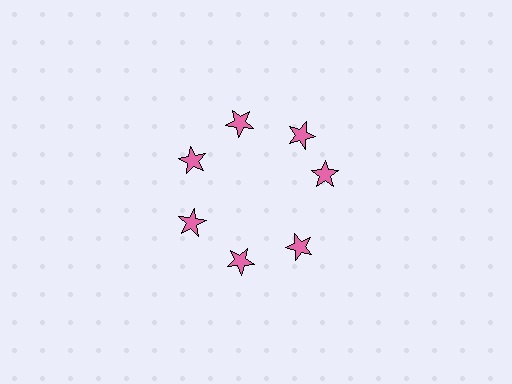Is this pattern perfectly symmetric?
No. The 7 pink stars are arranged in a ring, but one element near the 3 o'clock position is rotated out of alignment along the ring, breaking the 7-fold rotational symmetry.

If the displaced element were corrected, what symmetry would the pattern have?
It would have 7-fold rotational symmetry — the pattern would map onto itself every 51 degrees.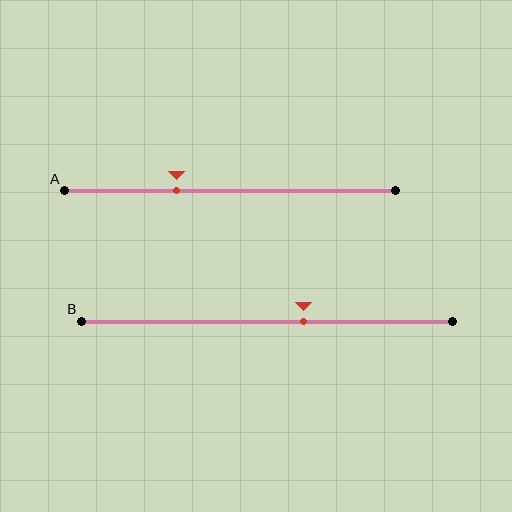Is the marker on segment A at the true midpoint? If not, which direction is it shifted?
No, the marker on segment A is shifted to the left by about 16% of the segment length.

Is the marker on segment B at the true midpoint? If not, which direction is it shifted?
No, the marker on segment B is shifted to the right by about 10% of the segment length.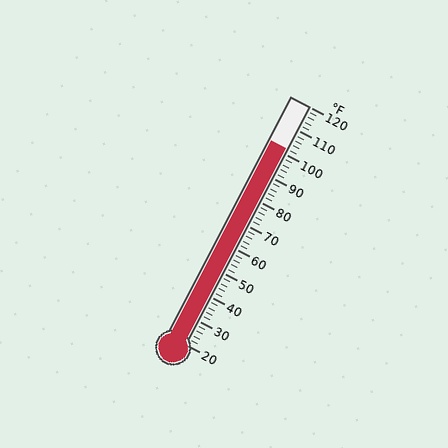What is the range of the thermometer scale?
The thermometer scale ranges from 20°F to 120°F.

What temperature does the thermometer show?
The thermometer shows approximately 102°F.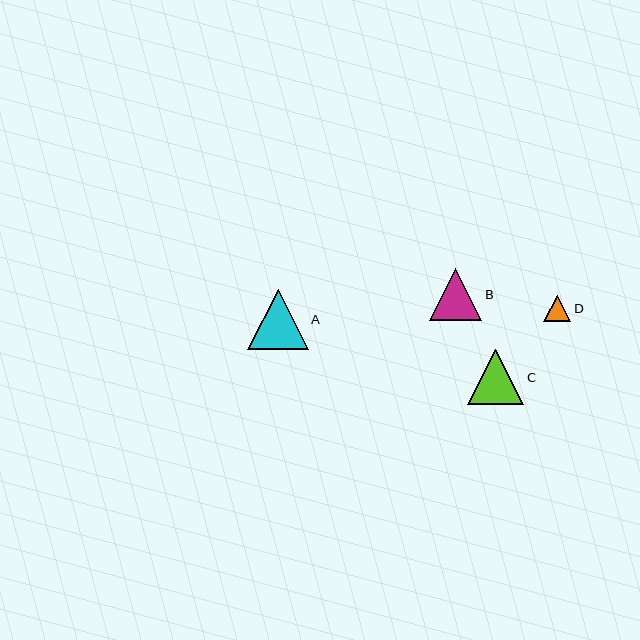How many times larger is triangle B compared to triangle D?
Triangle B is approximately 2.0 times the size of triangle D.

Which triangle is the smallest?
Triangle D is the smallest with a size of approximately 27 pixels.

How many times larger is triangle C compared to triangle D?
Triangle C is approximately 2.1 times the size of triangle D.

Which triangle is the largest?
Triangle A is the largest with a size of approximately 61 pixels.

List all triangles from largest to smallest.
From largest to smallest: A, C, B, D.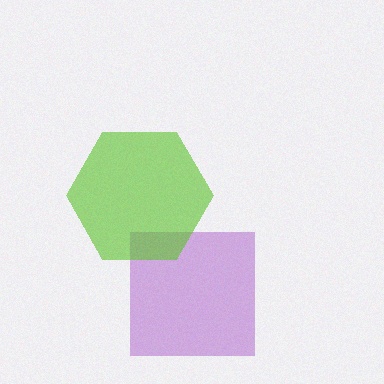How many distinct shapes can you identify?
There are 2 distinct shapes: a purple square, a lime hexagon.